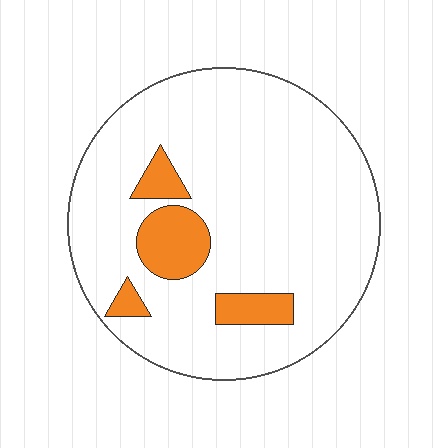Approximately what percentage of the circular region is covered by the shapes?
Approximately 15%.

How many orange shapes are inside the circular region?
4.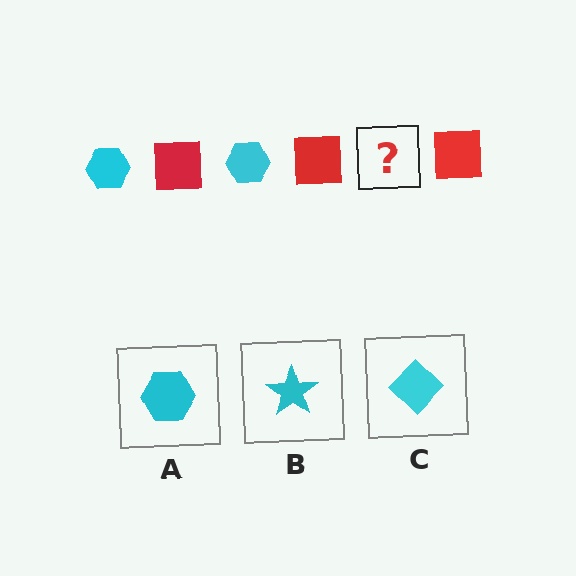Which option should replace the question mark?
Option A.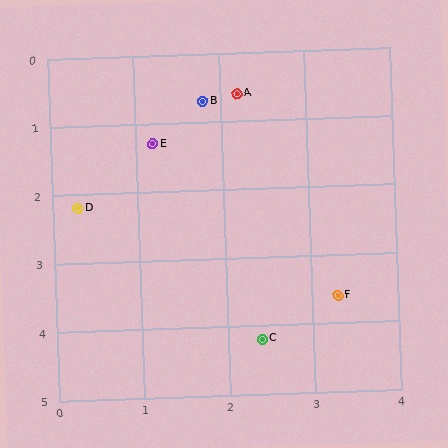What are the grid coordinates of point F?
Point F is at approximately (3.3, 3.6).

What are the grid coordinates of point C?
Point C is at approximately (2.4, 4.2).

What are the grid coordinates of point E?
Point E is at approximately (1.2, 1.3).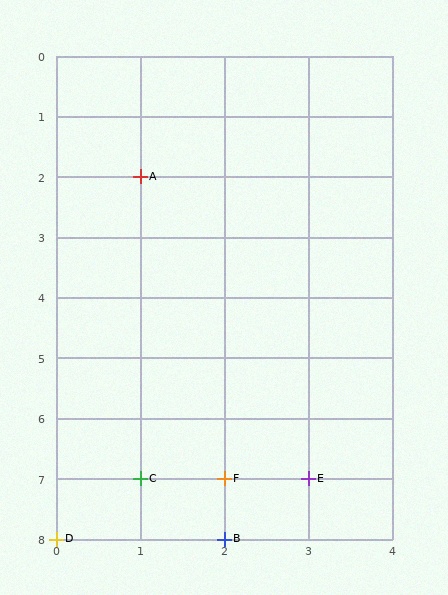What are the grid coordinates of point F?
Point F is at grid coordinates (2, 7).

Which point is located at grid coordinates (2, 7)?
Point F is at (2, 7).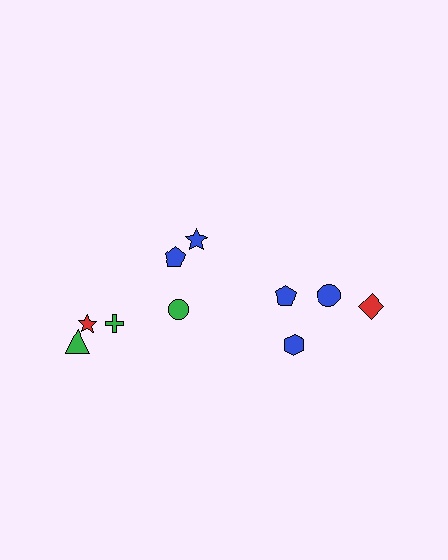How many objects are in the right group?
There are 4 objects.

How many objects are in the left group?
There are 6 objects.